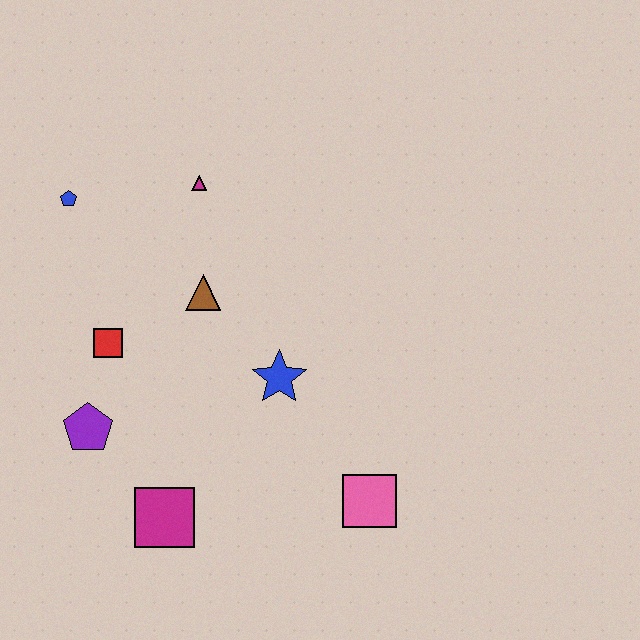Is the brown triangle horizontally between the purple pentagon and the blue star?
Yes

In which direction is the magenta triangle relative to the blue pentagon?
The magenta triangle is to the right of the blue pentagon.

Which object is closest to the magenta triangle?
The brown triangle is closest to the magenta triangle.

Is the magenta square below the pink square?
Yes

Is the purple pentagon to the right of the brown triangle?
No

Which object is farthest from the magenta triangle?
The pink square is farthest from the magenta triangle.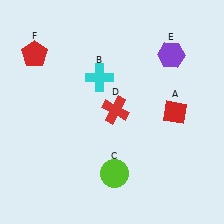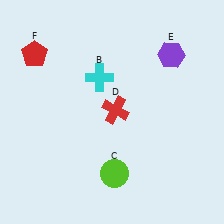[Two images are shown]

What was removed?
The red diamond (A) was removed in Image 2.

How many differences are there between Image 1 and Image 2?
There is 1 difference between the two images.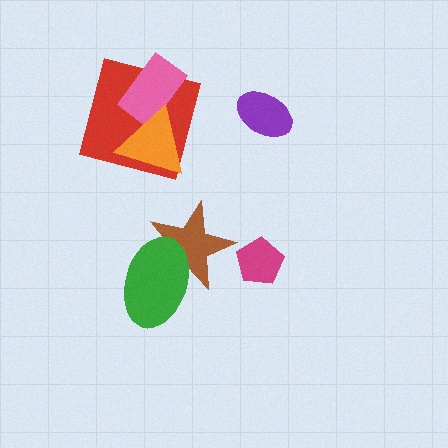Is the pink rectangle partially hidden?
Yes, it is partially covered by another shape.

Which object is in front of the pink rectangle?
The orange triangle is in front of the pink rectangle.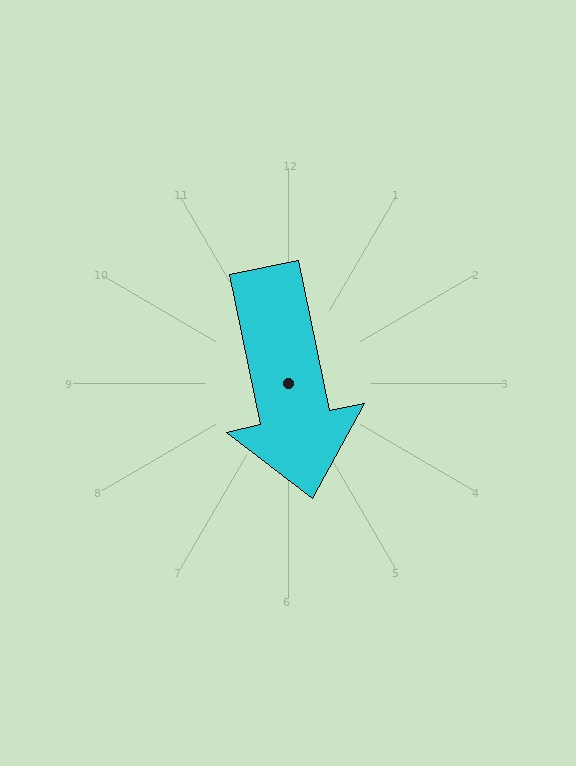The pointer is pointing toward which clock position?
Roughly 6 o'clock.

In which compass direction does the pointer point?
South.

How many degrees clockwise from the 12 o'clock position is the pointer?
Approximately 168 degrees.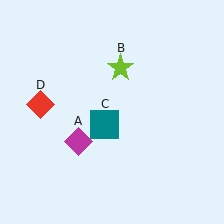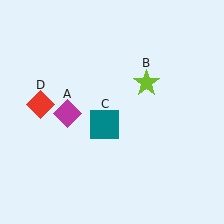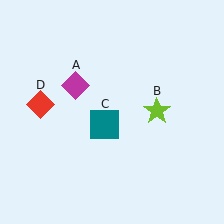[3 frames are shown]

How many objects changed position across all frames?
2 objects changed position: magenta diamond (object A), lime star (object B).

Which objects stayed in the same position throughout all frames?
Teal square (object C) and red diamond (object D) remained stationary.